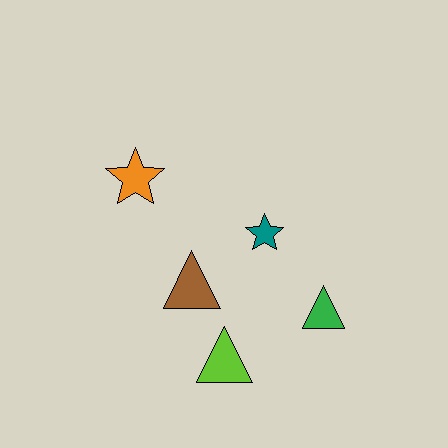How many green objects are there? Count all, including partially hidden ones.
There is 1 green object.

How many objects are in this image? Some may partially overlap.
There are 5 objects.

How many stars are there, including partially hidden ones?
There are 2 stars.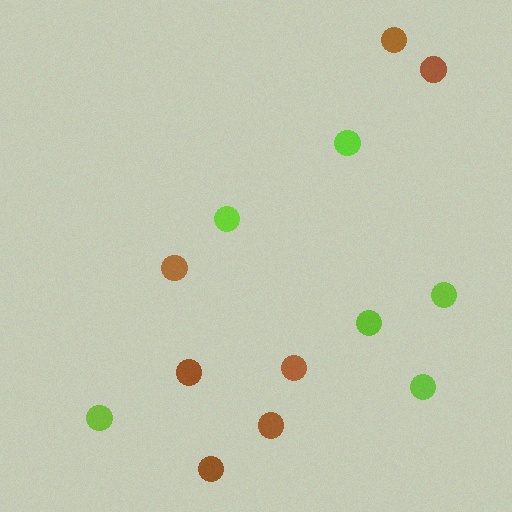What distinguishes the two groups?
There are 2 groups: one group of lime circles (6) and one group of brown circles (7).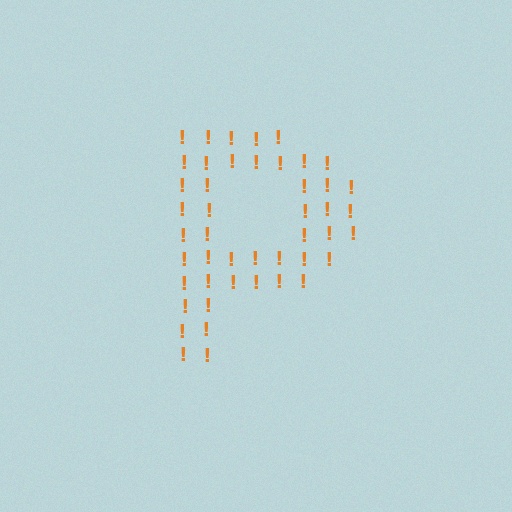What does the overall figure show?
The overall figure shows the letter P.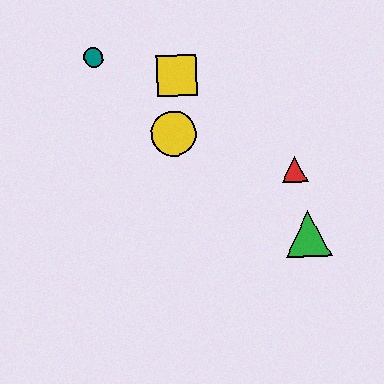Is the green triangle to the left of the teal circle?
No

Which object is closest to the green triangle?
The red triangle is closest to the green triangle.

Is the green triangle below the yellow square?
Yes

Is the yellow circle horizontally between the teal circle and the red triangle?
Yes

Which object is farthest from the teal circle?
The green triangle is farthest from the teal circle.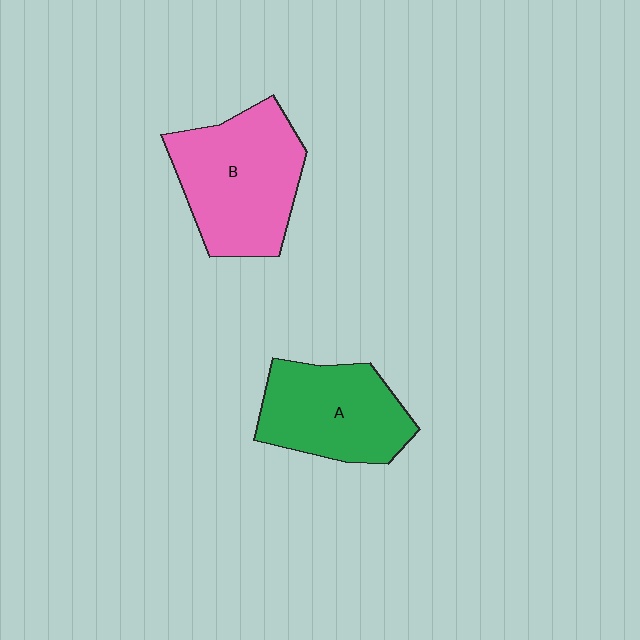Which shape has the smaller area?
Shape A (green).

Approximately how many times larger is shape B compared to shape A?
Approximately 1.2 times.